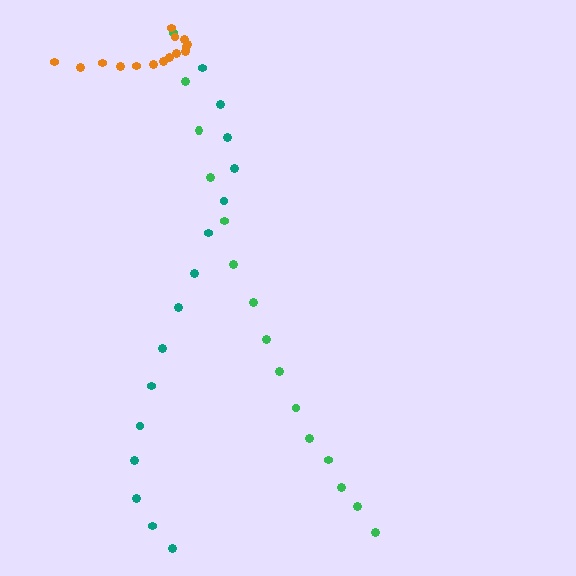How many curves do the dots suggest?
There are 3 distinct paths.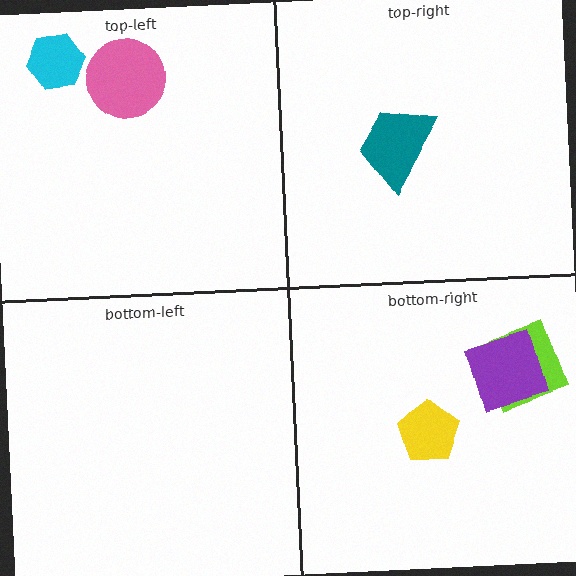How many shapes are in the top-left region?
2.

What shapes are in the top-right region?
The teal trapezoid.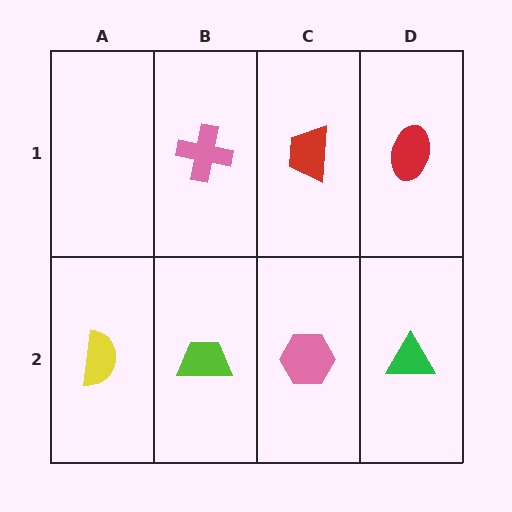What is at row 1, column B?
A pink cross.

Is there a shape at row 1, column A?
No, that cell is empty.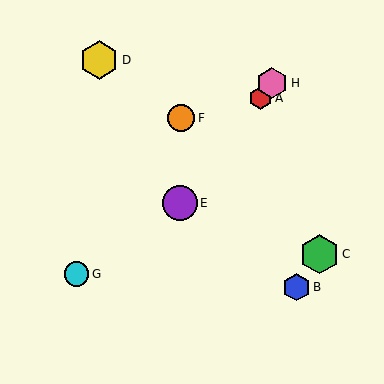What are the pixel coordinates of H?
Object H is at (272, 83).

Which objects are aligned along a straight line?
Objects A, E, H are aligned along a straight line.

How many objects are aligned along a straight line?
3 objects (A, E, H) are aligned along a straight line.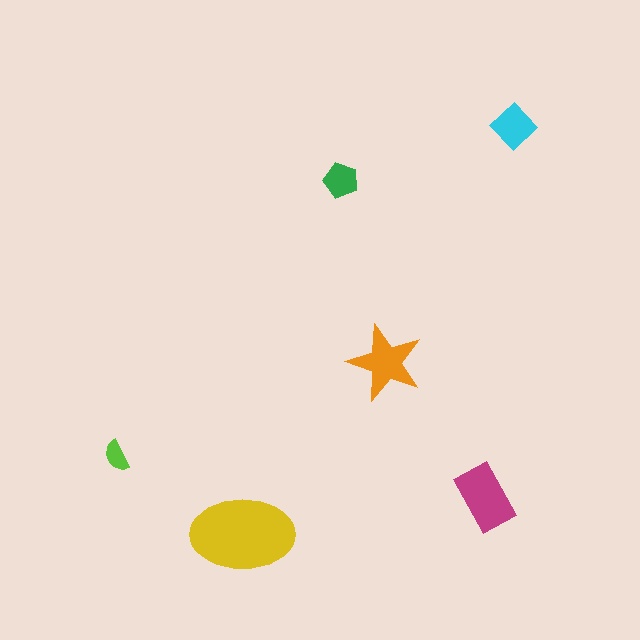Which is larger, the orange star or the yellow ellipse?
The yellow ellipse.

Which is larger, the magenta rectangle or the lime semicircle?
The magenta rectangle.